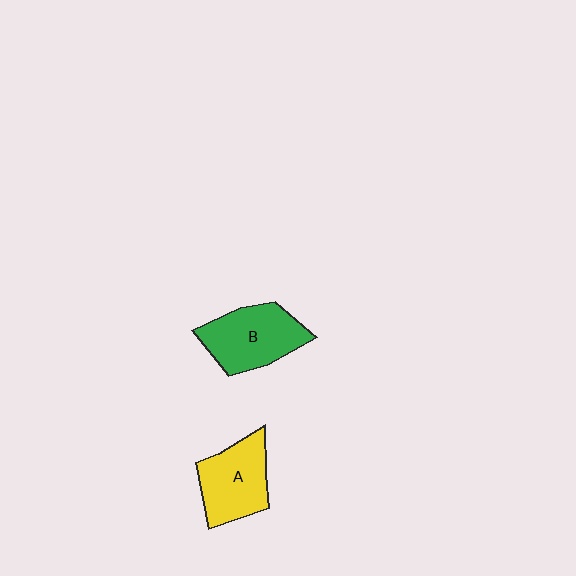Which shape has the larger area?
Shape B (green).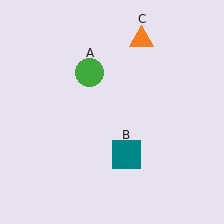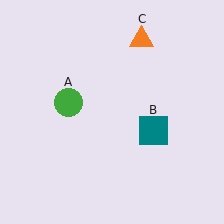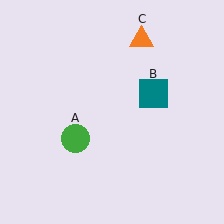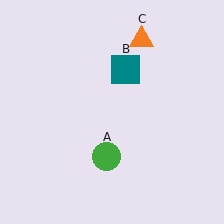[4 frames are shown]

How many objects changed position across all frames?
2 objects changed position: green circle (object A), teal square (object B).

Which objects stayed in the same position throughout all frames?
Orange triangle (object C) remained stationary.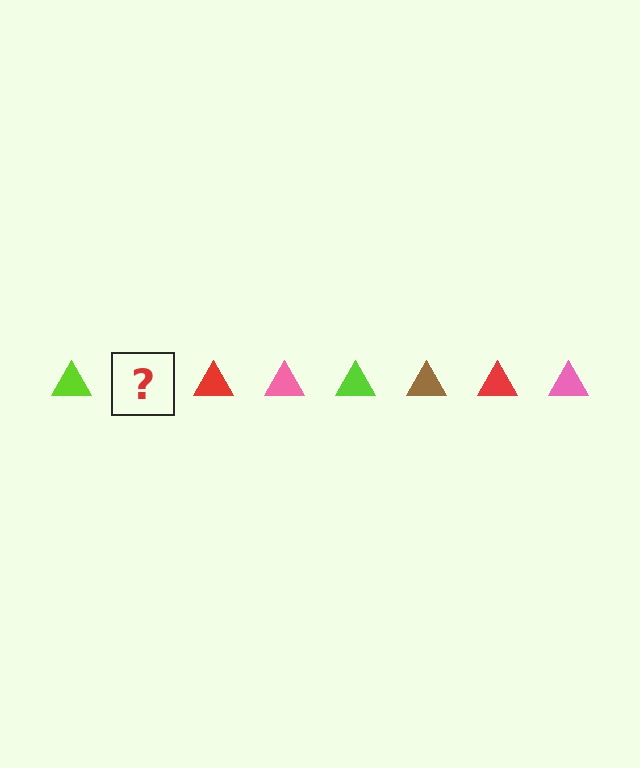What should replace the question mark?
The question mark should be replaced with a brown triangle.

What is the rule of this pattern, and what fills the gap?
The rule is that the pattern cycles through lime, brown, red, pink triangles. The gap should be filled with a brown triangle.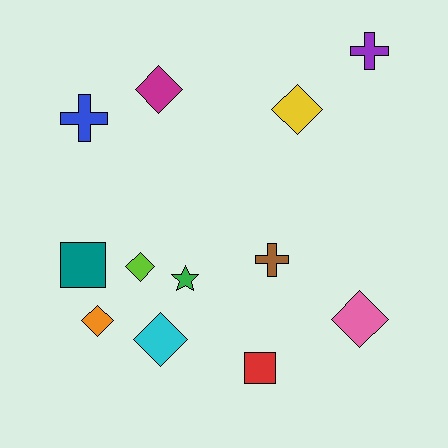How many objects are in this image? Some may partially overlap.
There are 12 objects.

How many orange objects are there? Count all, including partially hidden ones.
There is 1 orange object.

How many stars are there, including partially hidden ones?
There is 1 star.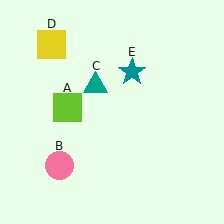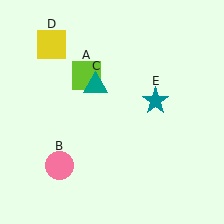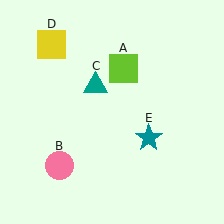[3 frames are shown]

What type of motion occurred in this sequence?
The lime square (object A), teal star (object E) rotated clockwise around the center of the scene.